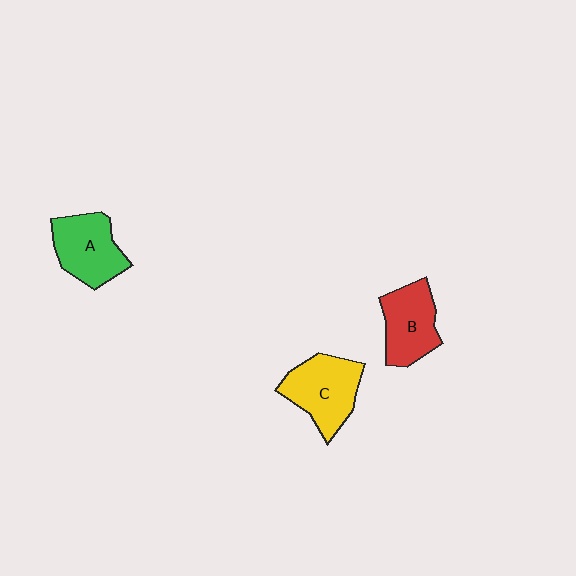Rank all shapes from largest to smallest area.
From largest to smallest: C (yellow), A (green), B (red).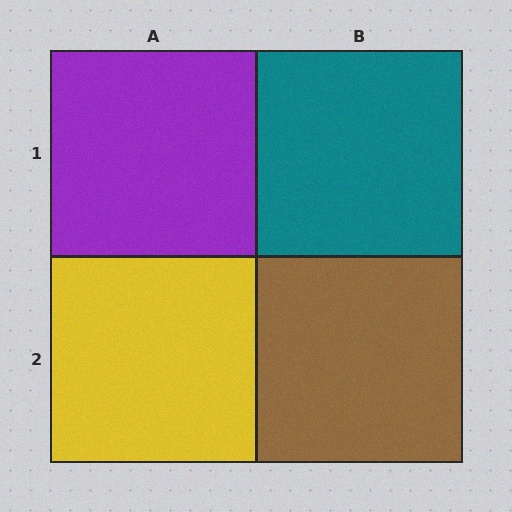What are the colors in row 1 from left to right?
Purple, teal.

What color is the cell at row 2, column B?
Brown.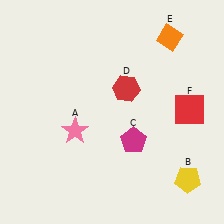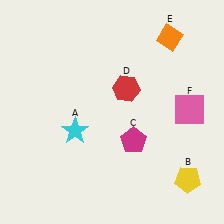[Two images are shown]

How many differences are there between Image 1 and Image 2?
There are 2 differences between the two images.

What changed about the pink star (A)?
In Image 1, A is pink. In Image 2, it changed to cyan.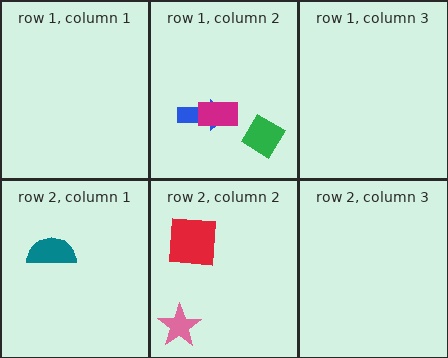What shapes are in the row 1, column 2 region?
The blue arrow, the magenta rectangle, the green diamond.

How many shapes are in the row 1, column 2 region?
3.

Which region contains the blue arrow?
The row 1, column 2 region.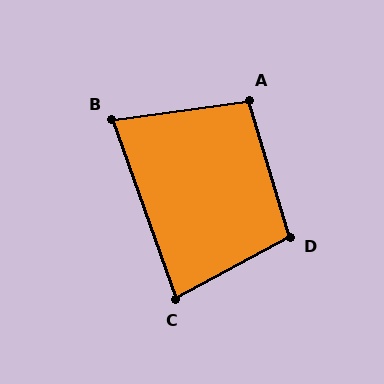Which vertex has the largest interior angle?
D, at approximately 102 degrees.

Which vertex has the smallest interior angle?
B, at approximately 78 degrees.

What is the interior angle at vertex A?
Approximately 99 degrees (obtuse).